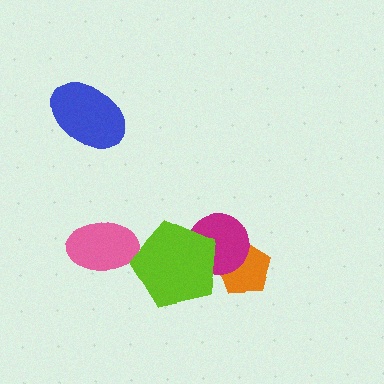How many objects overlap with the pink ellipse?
0 objects overlap with the pink ellipse.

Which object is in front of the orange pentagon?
The magenta circle is in front of the orange pentagon.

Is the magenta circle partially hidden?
Yes, it is partially covered by another shape.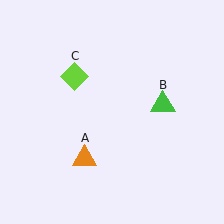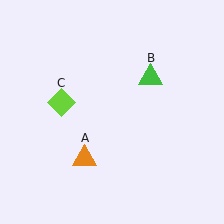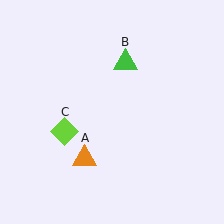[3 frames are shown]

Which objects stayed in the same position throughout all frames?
Orange triangle (object A) remained stationary.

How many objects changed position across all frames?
2 objects changed position: green triangle (object B), lime diamond (object C).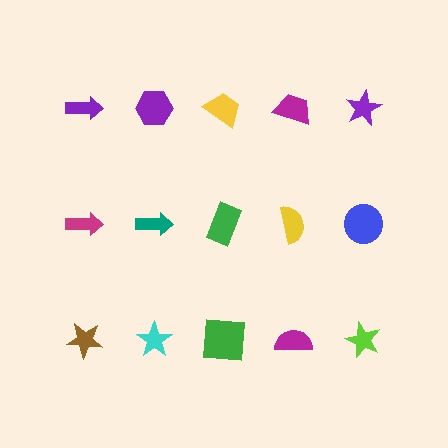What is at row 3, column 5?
A lime star.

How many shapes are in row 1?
5 shapes.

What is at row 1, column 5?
A purple star.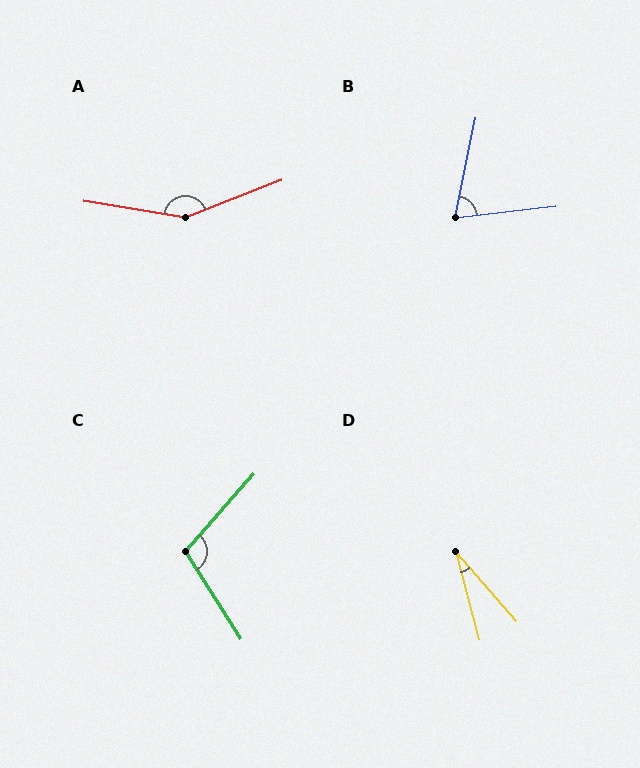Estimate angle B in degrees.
Approximately 72 degrees.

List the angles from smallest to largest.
D (26°), B (72°), C (106°), A (150°).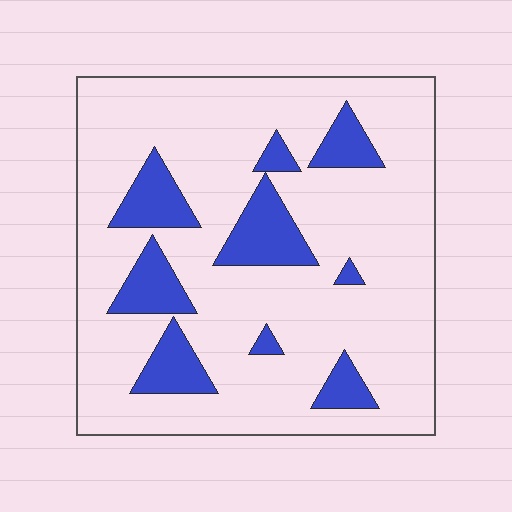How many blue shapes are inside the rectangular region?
9.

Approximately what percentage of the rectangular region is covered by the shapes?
Approximately 20%.